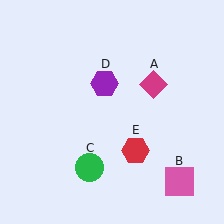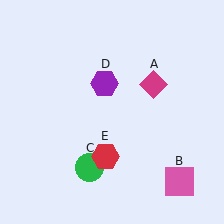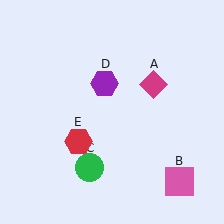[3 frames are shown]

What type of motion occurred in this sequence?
The red hexagon (object E) rotated clockwise around the center of the scene.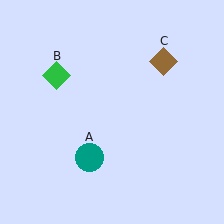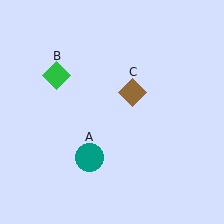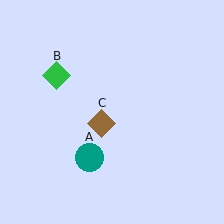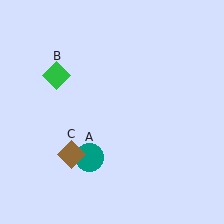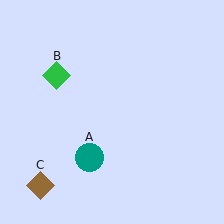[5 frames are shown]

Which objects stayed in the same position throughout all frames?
Teal circle (object A) and green diamond (object B) remained stationary.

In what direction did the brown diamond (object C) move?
The brown diamond (object C) moved down and to the left.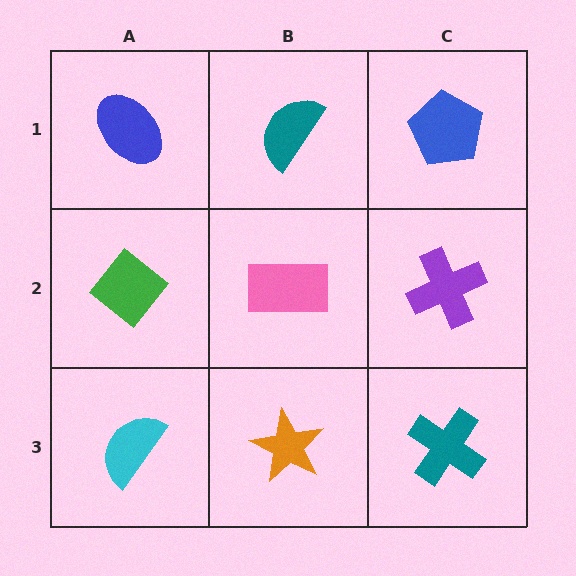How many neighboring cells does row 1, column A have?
2.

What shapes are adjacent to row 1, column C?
A purple cross (row 2, column C), a teal semicircle (row 1, column B).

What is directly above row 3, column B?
A pink rectangle.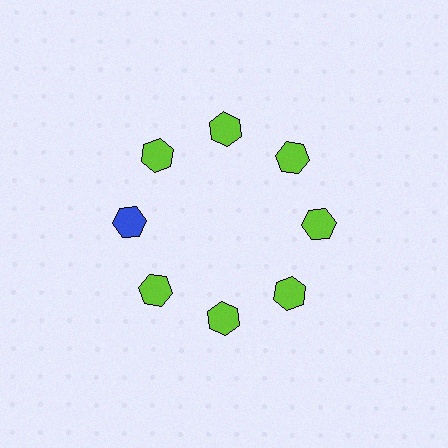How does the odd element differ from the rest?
It has a different color: blue instead of lime.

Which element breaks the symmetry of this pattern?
The blue hexagon at roughly the 9 o'clock position breaks the symmetry. All other shapes are lime hexagons.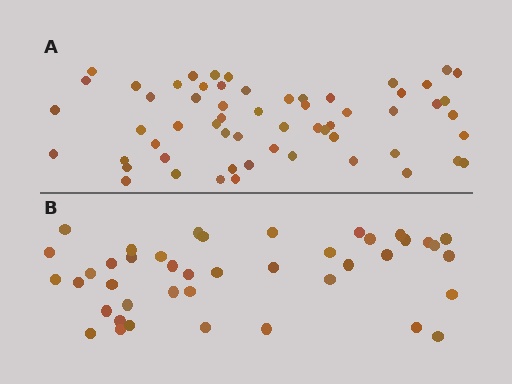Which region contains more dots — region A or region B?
Region A (the top region) has more dots.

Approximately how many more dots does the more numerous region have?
Region A has approximately 15 more dots than region B.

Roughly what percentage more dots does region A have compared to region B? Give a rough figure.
About 40% more.